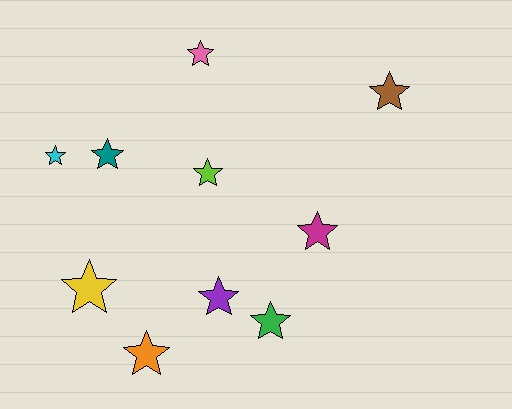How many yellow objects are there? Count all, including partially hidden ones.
There is 1 yellow object.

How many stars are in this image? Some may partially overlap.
There are 10 stars.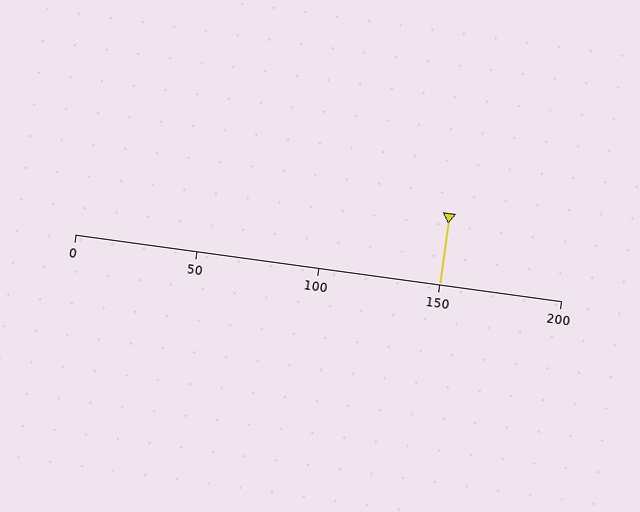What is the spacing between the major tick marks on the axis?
The major ticks are spaced 50 apart.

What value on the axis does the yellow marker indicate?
The marker indicates approximately 150.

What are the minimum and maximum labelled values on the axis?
The axis runs from 0 to 200.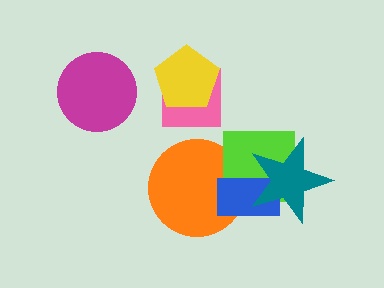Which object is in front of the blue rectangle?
The teal star is in front of the blue rectangle.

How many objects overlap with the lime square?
3 objects overlap with the lime square.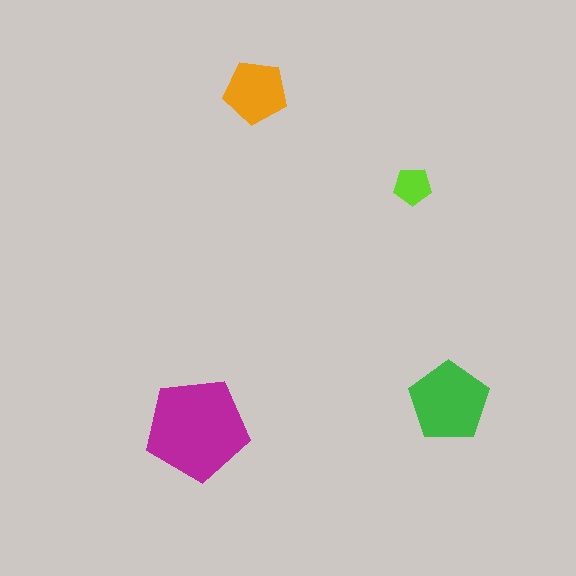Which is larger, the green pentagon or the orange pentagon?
The green one.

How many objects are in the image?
There are 4 objects in the image.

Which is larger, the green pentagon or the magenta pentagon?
The magenta one.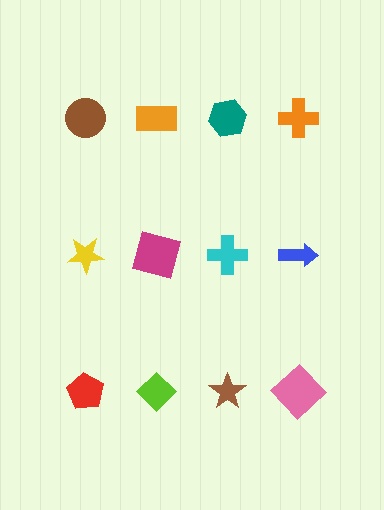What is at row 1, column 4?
An orange cross.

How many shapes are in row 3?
4 shapes.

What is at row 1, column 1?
A brown circle.